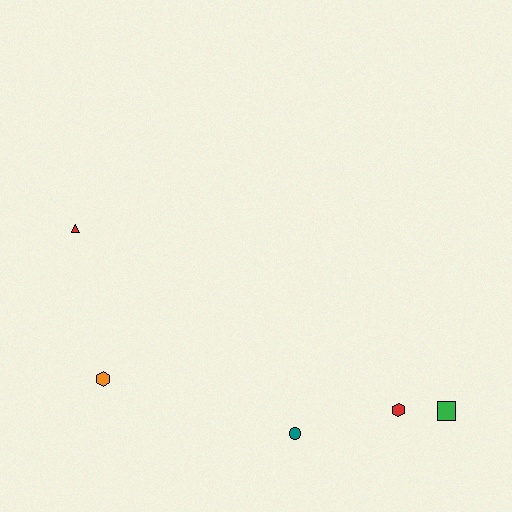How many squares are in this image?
There is 1 square.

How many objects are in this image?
There are 5 objects.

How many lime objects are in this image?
There are no lime objects.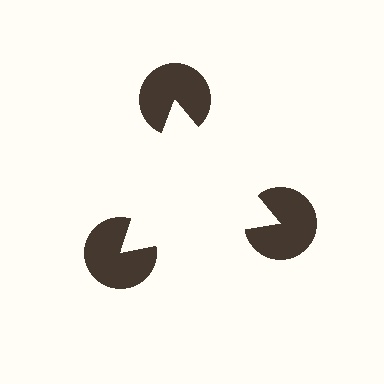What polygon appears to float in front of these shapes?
An illusory triangle — its edges are inferred from the aligned wedge cuts in the pac-man discs, not physically drawn.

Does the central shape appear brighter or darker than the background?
It typically appears slightly brighter than the background, even though no actual brightness change is drawn.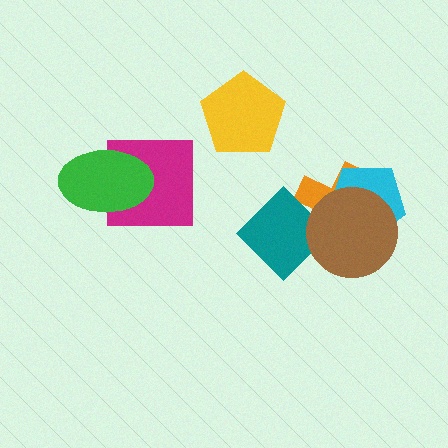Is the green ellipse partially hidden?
No, no other shape covers it.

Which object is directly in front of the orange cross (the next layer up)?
The cyan pentagon is directly in front of the orange cross.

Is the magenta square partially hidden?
Yes, it is partially covered by another shape.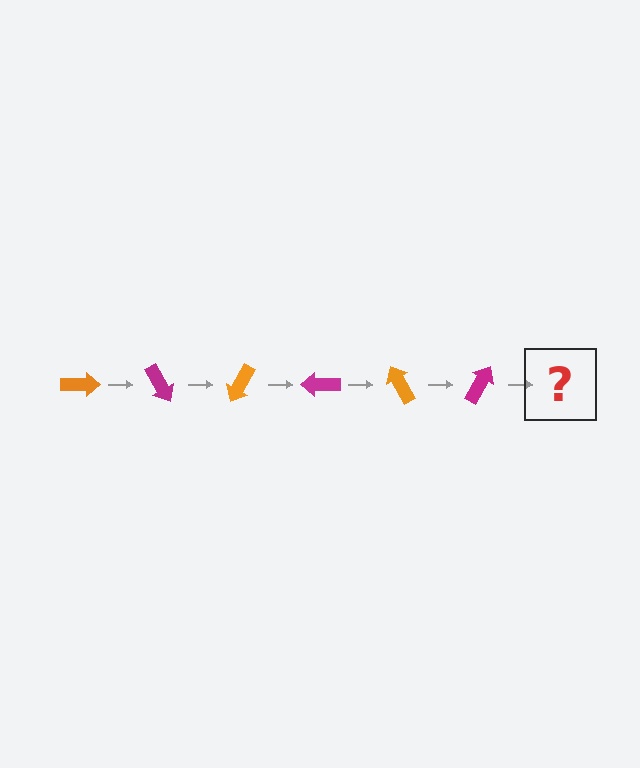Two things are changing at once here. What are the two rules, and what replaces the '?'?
The two rules are that it rotates 60 degrees each step and the color cycles through orange and magenta. The '?' should be an orange arrow, rotated 360 degrees from the start.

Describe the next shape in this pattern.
It should be an orange arrow, rotated 360 degrees from the start.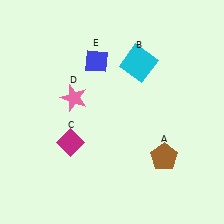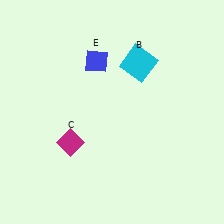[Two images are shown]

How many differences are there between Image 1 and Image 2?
There are 2 differences between the two images.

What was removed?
The pink star (D), the brown pentagon (A) were removed in Image 2.